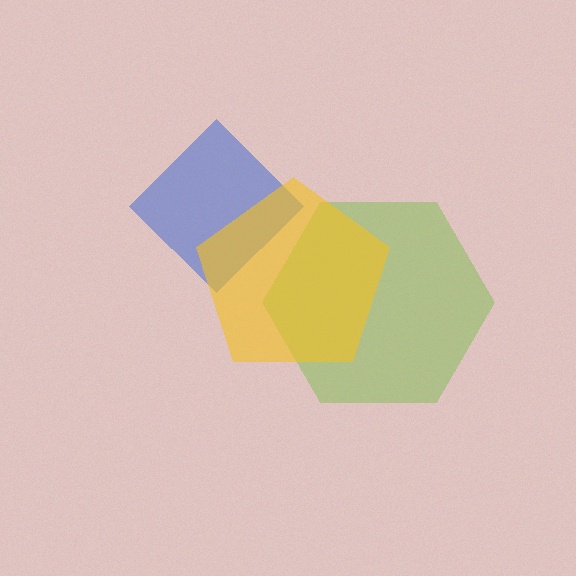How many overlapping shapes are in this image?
There are 3 overlapping shapes in the image.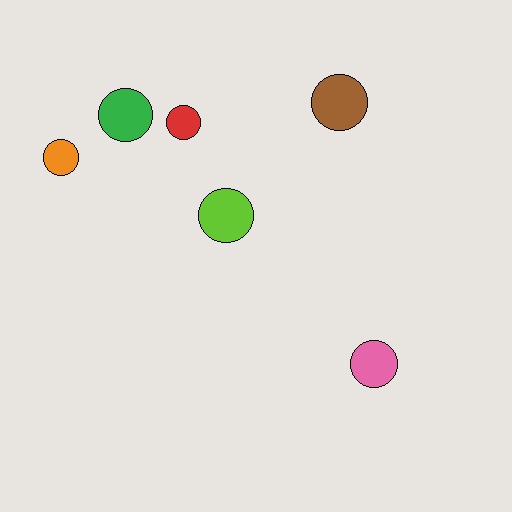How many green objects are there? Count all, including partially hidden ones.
There is 1 green object.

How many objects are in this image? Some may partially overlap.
There are 6 objects.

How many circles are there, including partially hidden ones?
There are 6 circles.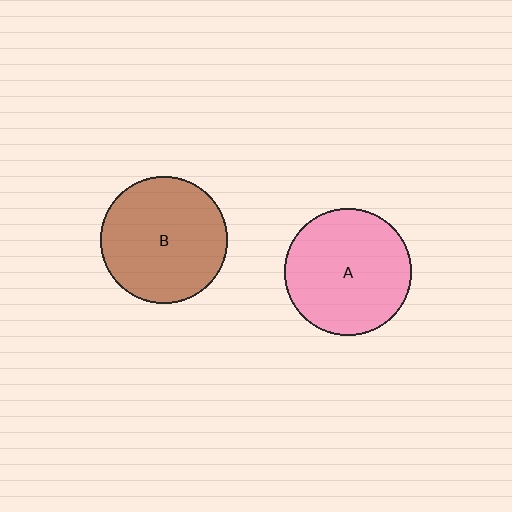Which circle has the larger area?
Circle A (pink).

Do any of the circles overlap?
No, none of the circles overlap.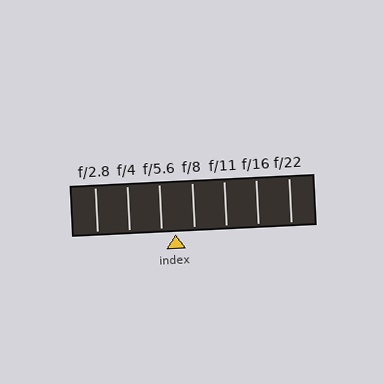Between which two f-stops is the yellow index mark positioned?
The index mark is between f/5.6 and f/8.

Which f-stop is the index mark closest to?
The index mark is closest to f/5.6.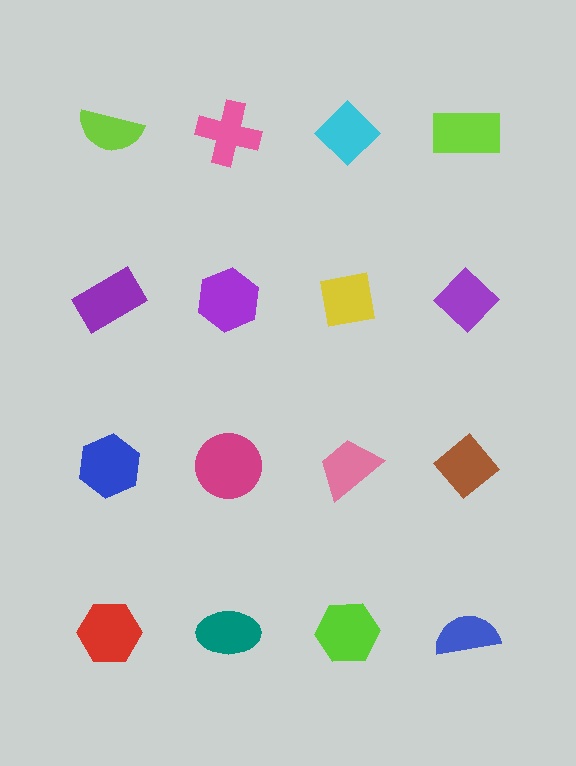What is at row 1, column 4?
A lime rectangle.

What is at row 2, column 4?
A purple diamond.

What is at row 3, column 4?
A brown diamond.